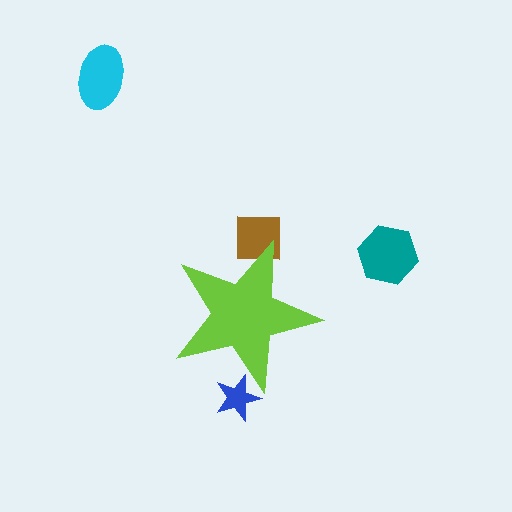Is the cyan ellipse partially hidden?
No, the cyan ellipse is fully visible.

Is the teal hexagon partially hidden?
No, the teal hexagon is fully visible.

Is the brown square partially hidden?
Yes, the brown square is partially hidden behind the lime star.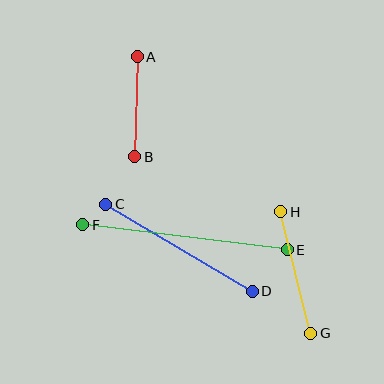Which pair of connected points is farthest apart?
Points E and F are farthest apart.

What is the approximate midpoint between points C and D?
The midpoint is at approximately (179, 248) pixels.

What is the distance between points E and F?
The distance is approximately 206 pixels.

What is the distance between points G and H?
The distance is approximately 125 pixels.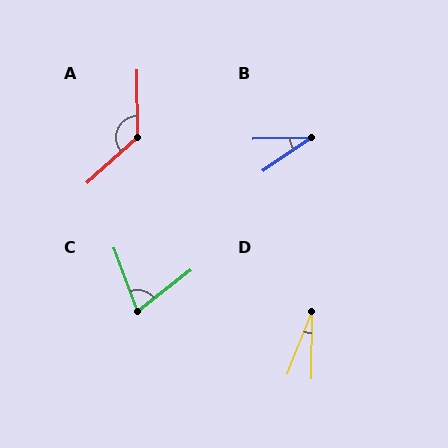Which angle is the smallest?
D, at approximately 21 degrees.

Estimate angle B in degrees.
Approximately 34 degrees.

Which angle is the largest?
A, at approximately 132 degrees.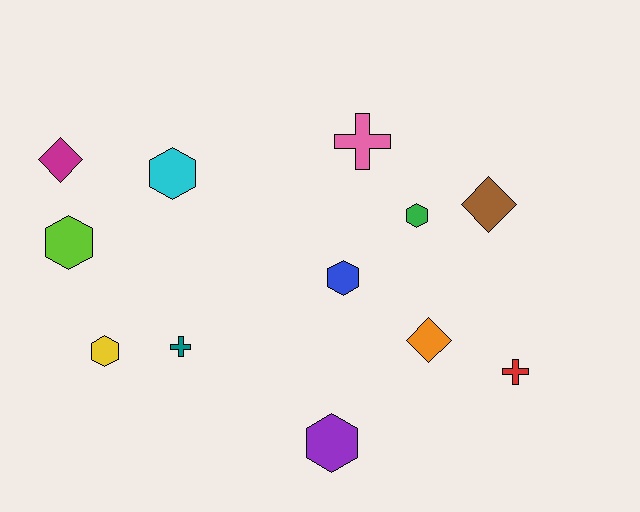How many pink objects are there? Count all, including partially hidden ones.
There is 1 pink object.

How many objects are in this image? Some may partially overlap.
There are 12 objects.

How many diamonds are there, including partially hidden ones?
There are 3 diamonds.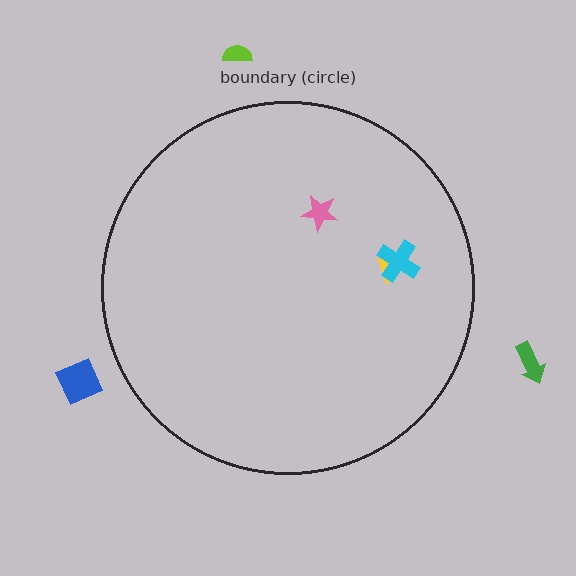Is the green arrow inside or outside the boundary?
Outside.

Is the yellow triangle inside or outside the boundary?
Inside.